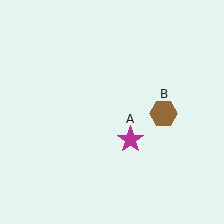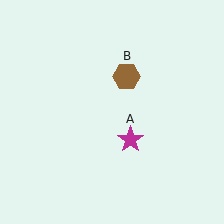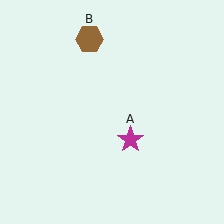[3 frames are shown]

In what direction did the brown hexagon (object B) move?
The brown hexagon (object B) moved up and to the left.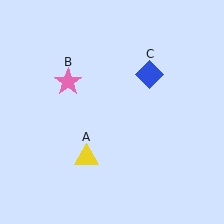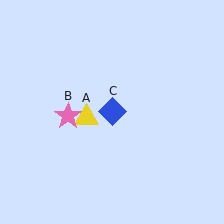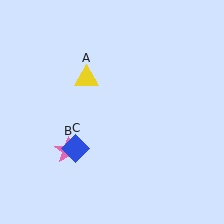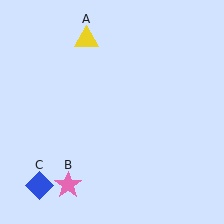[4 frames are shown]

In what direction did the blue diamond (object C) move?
The blue diamond (object C) moved down and to the left.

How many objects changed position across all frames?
3 objects changed position: yellow triangle (object A), pink star (object B), blue diamond (object C).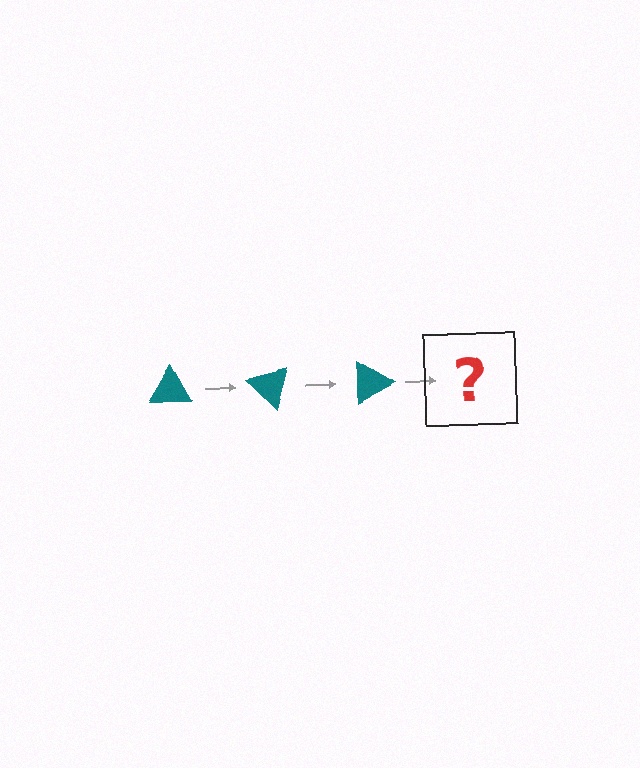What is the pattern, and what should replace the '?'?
The pattern is that the triangle rotates 45 degrees each step. The '?' should be a teal triangle rotated 135 degrees.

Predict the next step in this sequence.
The next step is a teal triangle rotated 135 degrees.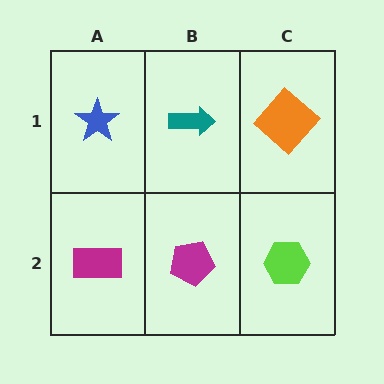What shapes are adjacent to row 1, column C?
A lime hexagon (row 2, column C), a teal arrow (row 1, column B).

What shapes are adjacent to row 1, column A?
A magenta rectangle (row 2, column A), a teal arrow (row 1, column B).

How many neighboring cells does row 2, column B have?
3.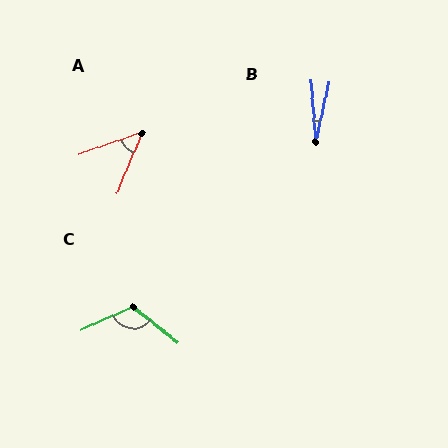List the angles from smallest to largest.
B (17°), A (49°), C (118°).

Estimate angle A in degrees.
Approximately 49 degrees.